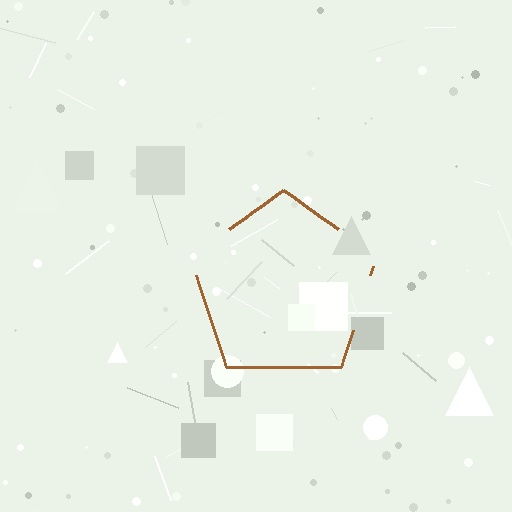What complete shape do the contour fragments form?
The contour fragments form a pentagon.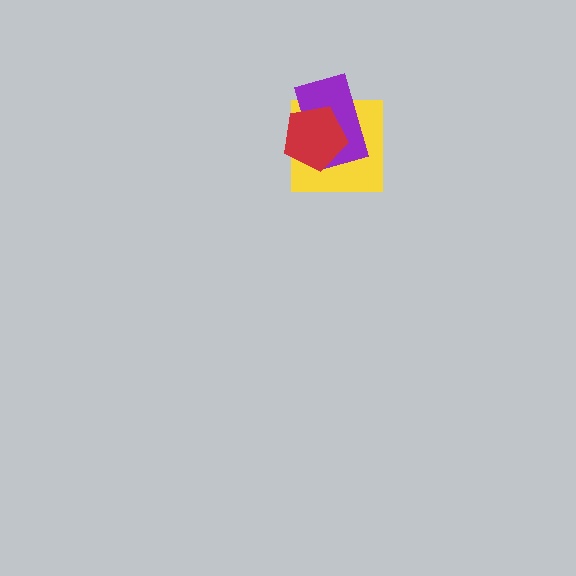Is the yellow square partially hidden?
Yes, it is partially covered by another shape.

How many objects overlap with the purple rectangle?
2 objects overlap with the purple rectangle.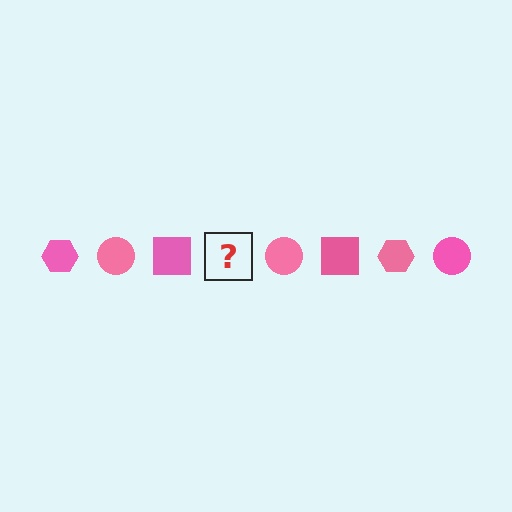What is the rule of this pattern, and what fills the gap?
The rule is that the pattern cycles through hexagon, circle, square shapes in pink. The gap should be filled with a pink hexagon.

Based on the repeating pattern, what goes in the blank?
The blank should be a pink hexagon.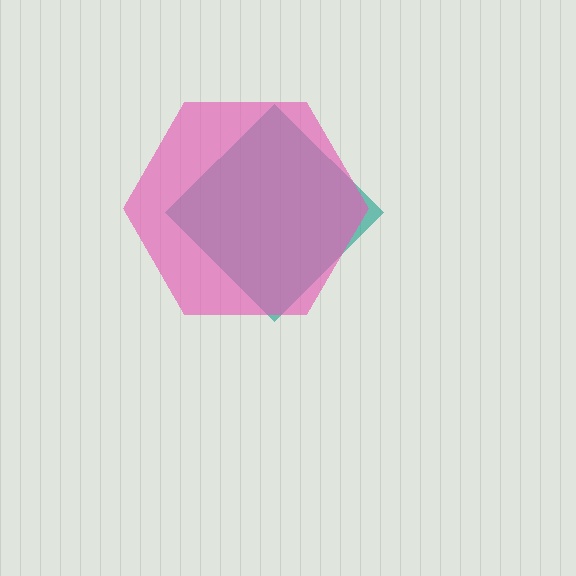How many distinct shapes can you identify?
There are 2 distinct shapes: a teal diamond, a pink hexagon.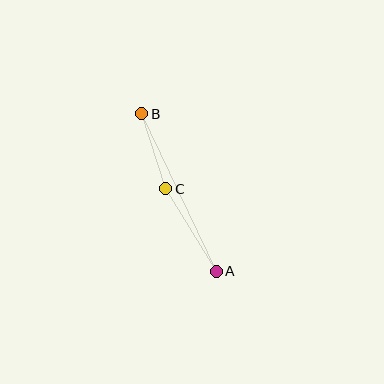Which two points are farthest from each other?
Points A and B are farthest from each other.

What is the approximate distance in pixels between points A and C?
The distance between A and C is approximately 97 pixels.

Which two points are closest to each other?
Points B and C are closest to each other.